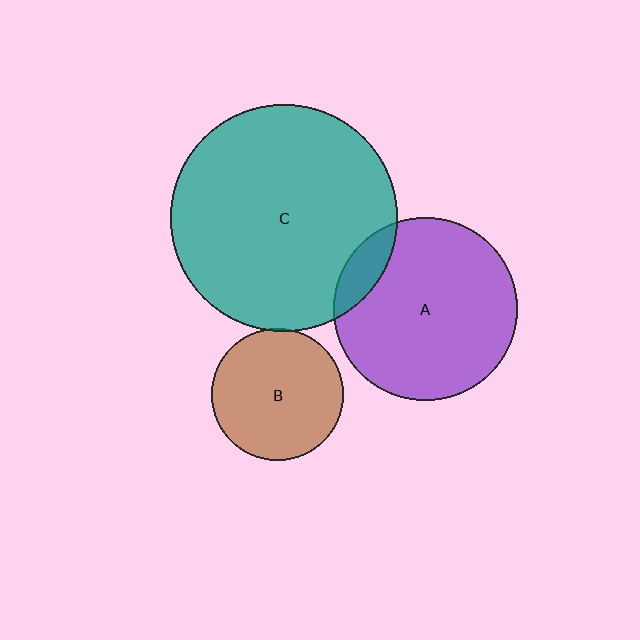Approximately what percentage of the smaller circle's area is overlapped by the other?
Approximately 10%.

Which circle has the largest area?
Circle C (teal).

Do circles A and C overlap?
Yes.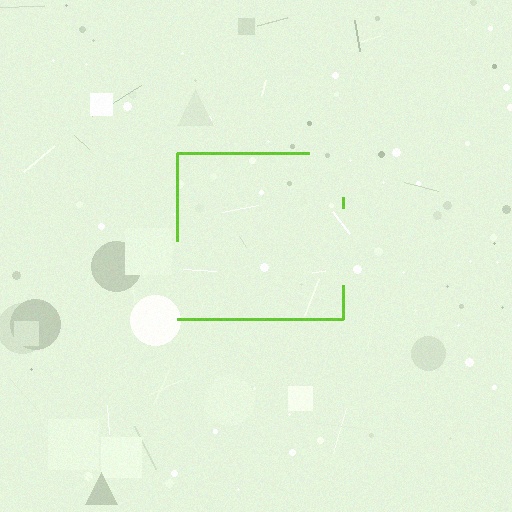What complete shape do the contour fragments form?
The contour fragments form a square.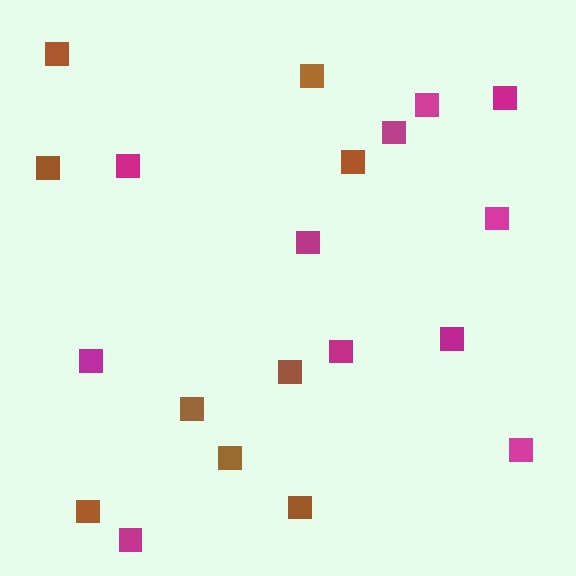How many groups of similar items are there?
There are 2 groups: one group of magenta squares (11) and one group of brown squares (9).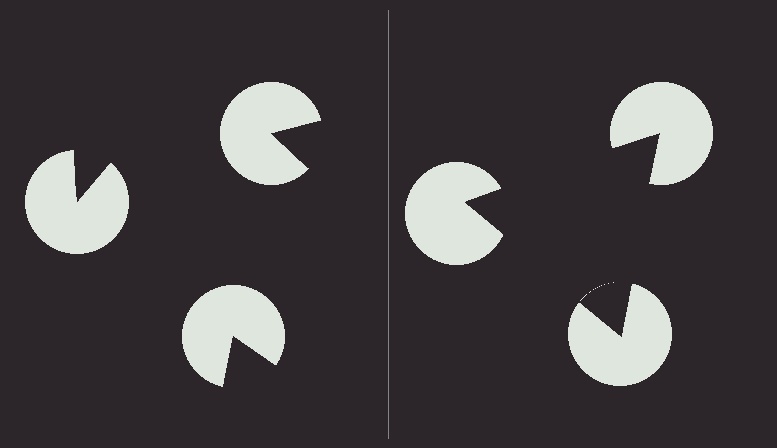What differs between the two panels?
The pac-man discs are positioned identically on both sides; only the wedge orientations differ. On the right they align to a triangle; on the left they are misaligned.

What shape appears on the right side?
An illusory triangle.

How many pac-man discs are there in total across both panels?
6 — 3 on each side.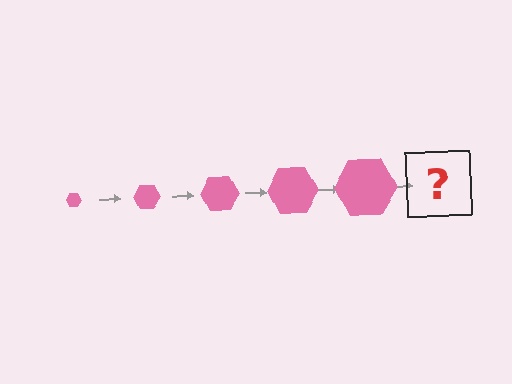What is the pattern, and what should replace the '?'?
The pattern is that the hexagon gets progressively larger each step. The '?' should be a pink hexagon, larger than the previous one.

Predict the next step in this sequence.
The next step is a pink hexagon, larger than the previous one.